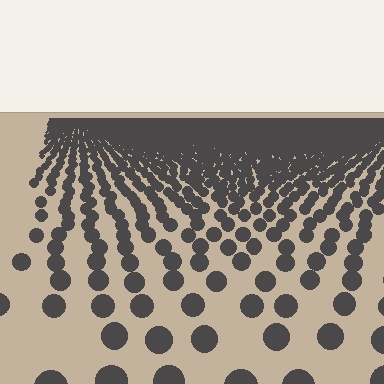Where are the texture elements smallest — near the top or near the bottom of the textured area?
Near the top.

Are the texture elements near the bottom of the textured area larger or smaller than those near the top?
Larger. Near the bottom, elements are closer to the viewer and appear at a bigger on-screen size.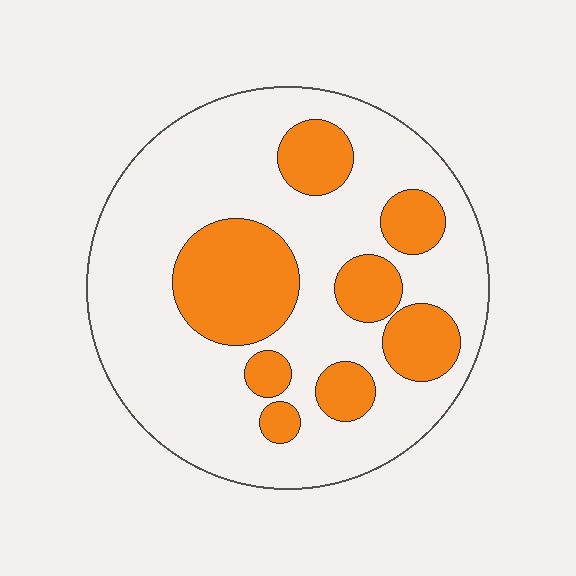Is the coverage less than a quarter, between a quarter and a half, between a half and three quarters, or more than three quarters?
Between a quarter and a half.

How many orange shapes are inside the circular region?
8.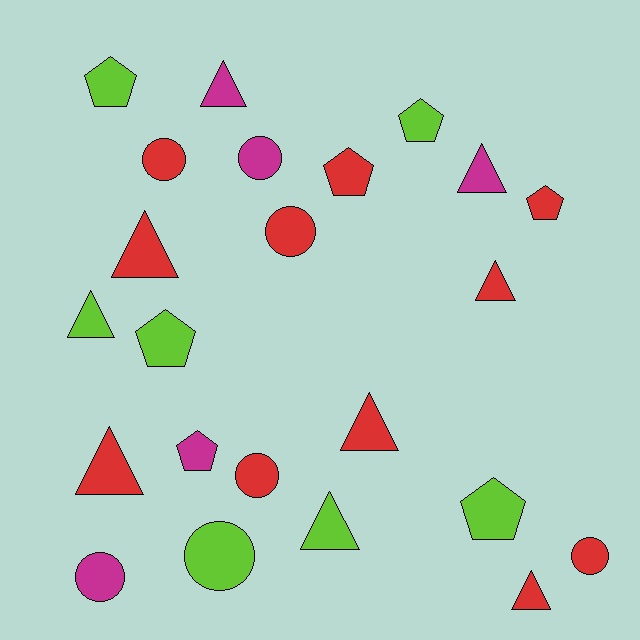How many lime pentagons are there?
There are 4 lime pentagons.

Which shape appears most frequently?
Triangle, with 9 objects.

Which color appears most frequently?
Red, with 11 objects.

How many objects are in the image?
There are 23 objects.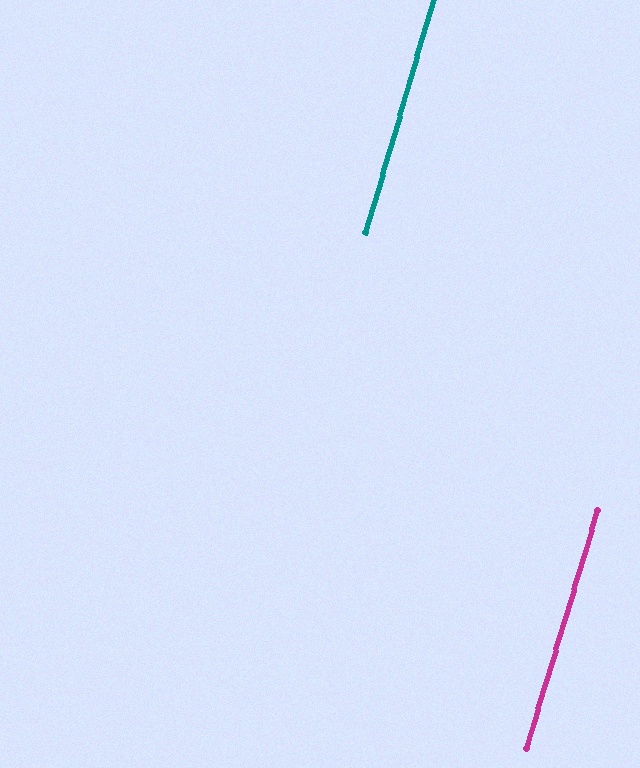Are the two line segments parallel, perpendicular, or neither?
Parallel — their directions differ by only 0.4°.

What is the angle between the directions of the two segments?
Approximately 0 degrees.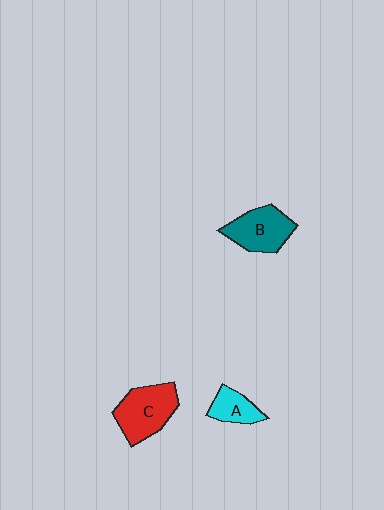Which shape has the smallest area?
Shape A (cyan).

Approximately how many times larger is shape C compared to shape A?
Approximately 2.0 times.